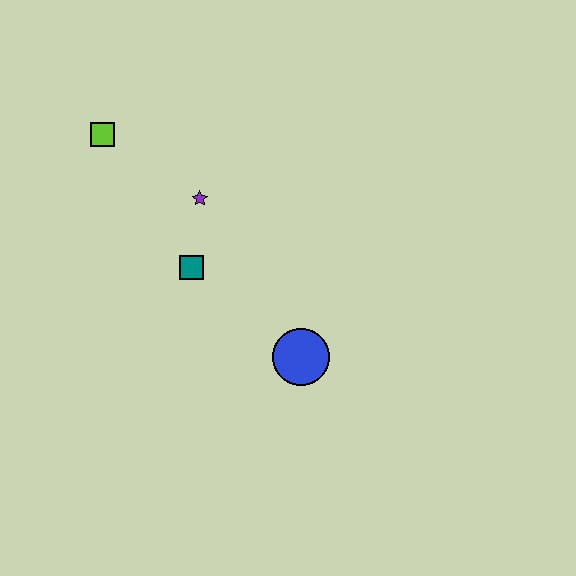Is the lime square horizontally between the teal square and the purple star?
No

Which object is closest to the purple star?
The teal square is closest to the purple star.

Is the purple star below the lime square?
Yes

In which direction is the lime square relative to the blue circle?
The lime square is above the blue circle.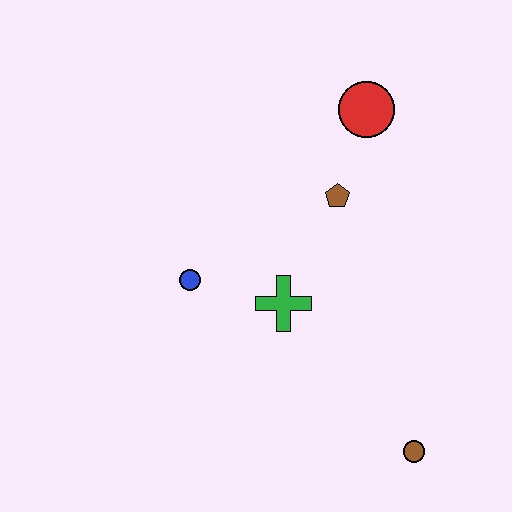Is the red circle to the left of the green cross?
No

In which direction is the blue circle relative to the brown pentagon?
The blue circle is to the left of the brown pentagon.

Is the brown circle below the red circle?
Yes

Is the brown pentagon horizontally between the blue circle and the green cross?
No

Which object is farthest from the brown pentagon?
The brown circle is farthest from the brown pentagon.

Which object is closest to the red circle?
The brown pentagon is closest to the red circle.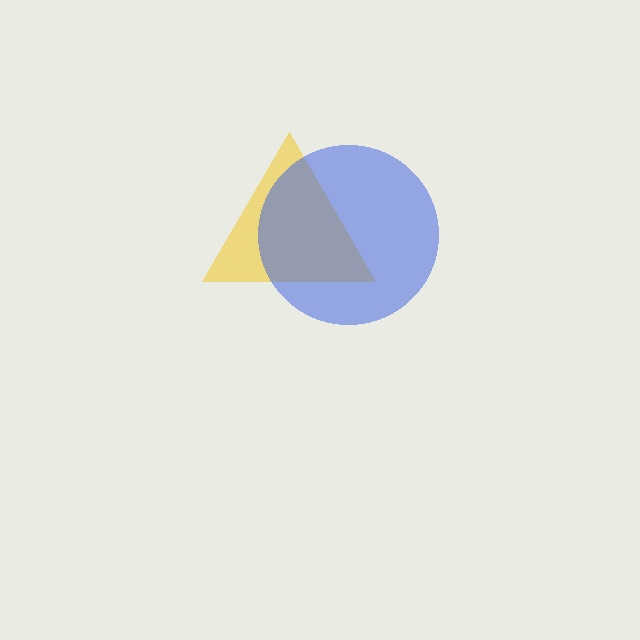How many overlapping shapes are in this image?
There are 2 overlapping shapes in the image.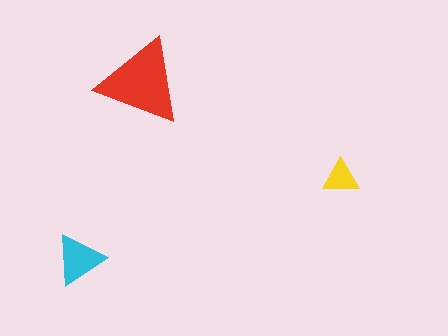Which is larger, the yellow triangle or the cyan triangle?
The cyan one.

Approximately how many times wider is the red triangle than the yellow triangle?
About 2.5 times wider.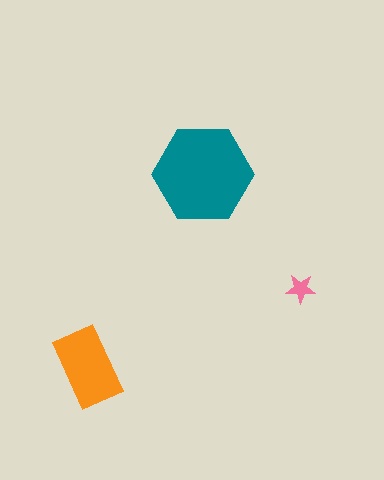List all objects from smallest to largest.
The pink star, the orange rectangle, the teal hexagon.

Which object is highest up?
The teal hexagon is topmost.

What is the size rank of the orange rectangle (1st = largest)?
2nd.